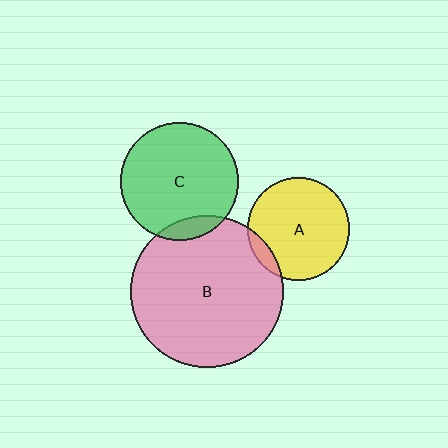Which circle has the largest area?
Circle B (pink).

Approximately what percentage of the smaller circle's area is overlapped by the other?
Approximately 10%.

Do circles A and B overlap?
Yes.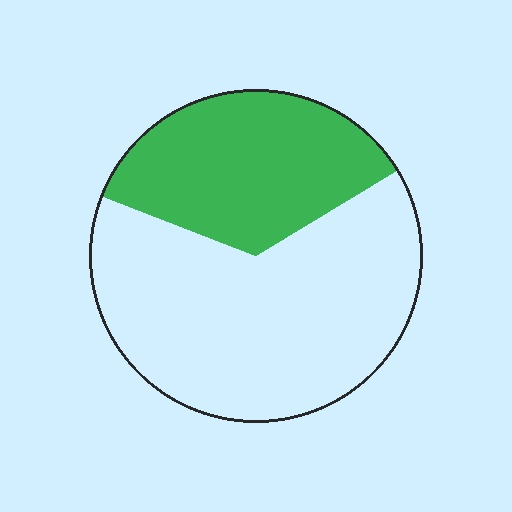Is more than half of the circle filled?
No.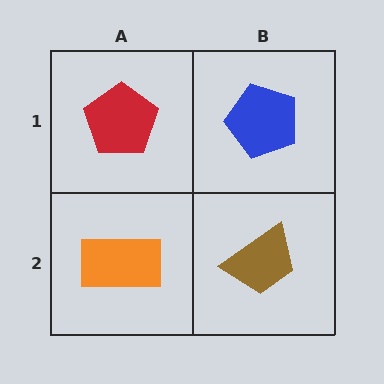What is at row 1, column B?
A blue pentagon.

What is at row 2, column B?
A brown trapezoid.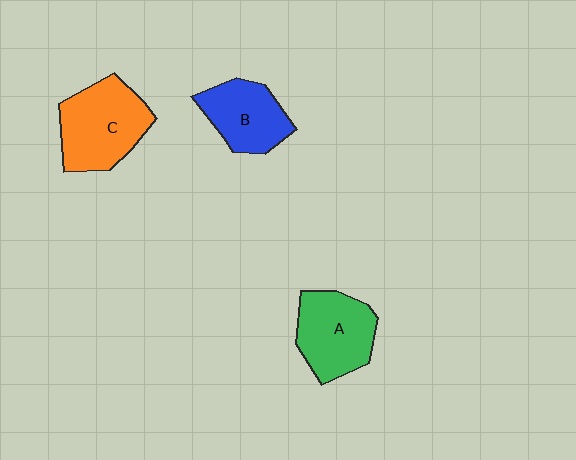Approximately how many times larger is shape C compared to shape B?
Approximately 1.3 times.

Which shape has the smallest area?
Shape B (blue).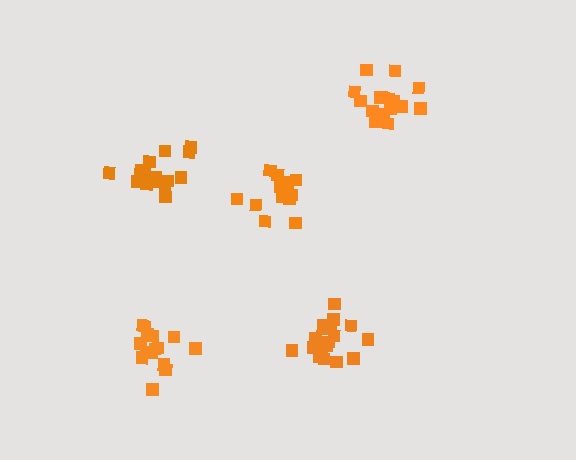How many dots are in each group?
Group 1: 18 dots, Group 2: 16 dots, Group 3: 15 dots, Group 4: 17 dots, Group 5: 19 dots (85 total).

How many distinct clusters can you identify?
There are 5 distinct clusters.